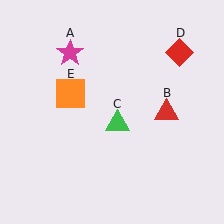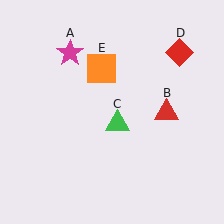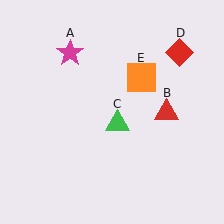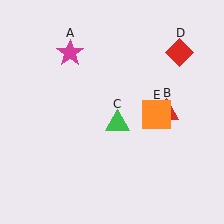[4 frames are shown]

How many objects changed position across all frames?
1 object changed position: orange square (object E).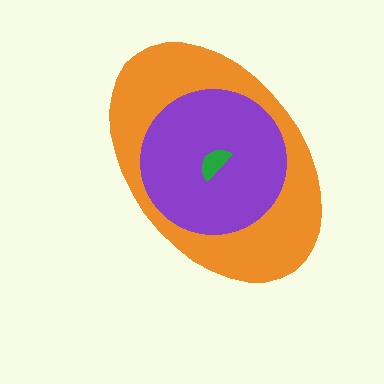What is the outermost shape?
The orange ellipse.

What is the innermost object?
The green semicircle.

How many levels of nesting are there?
3.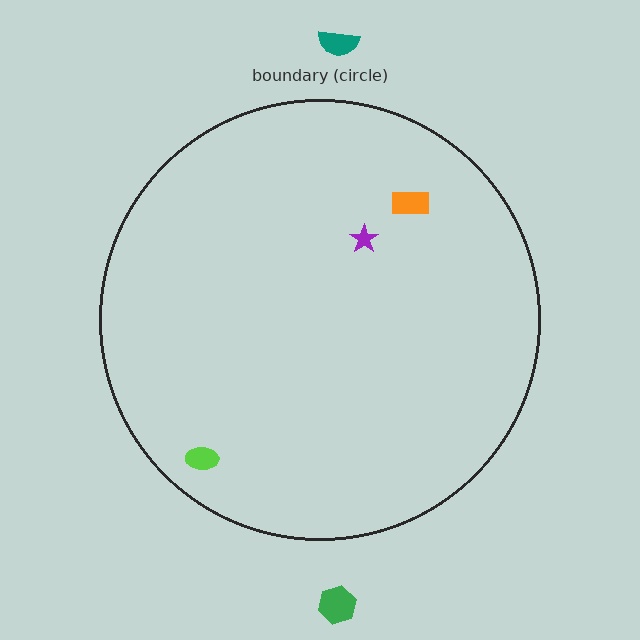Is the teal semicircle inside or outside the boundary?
Outside.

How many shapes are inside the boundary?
3 inside, 2 outside.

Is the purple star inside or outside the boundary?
Inside.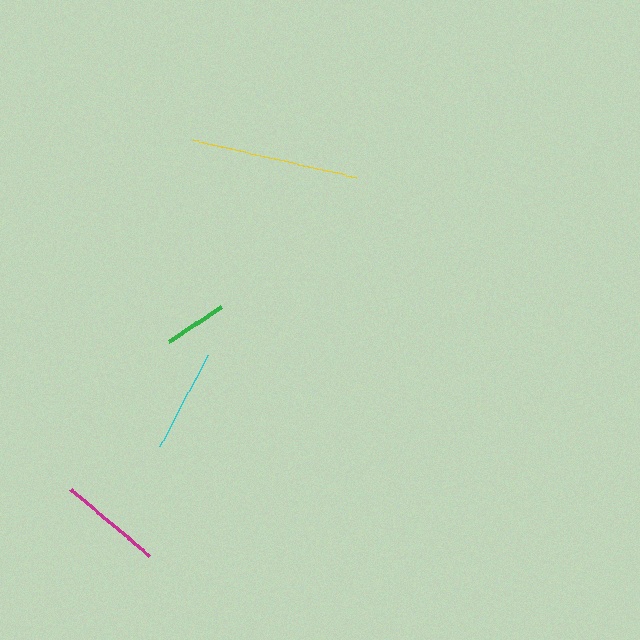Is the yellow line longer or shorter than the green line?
The yellow line is longer than the green line.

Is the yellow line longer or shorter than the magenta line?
The yellow line is longer than the magenta line.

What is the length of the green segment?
The green segment is approximately 63 pixels long.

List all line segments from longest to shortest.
From longest to shortest: yellow, magenta, cyan, green.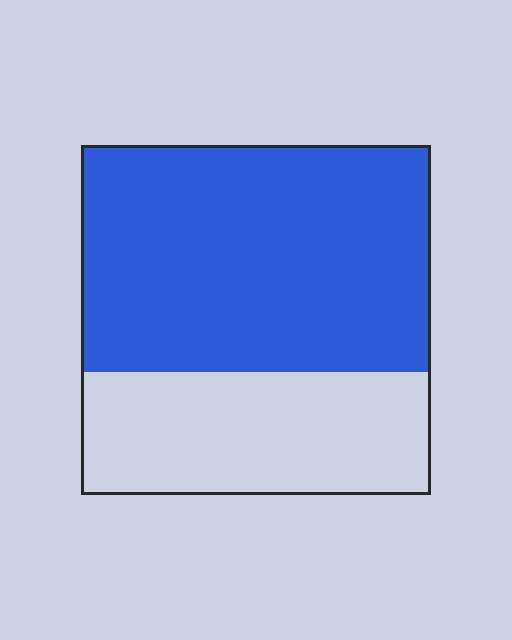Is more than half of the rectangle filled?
Yes.